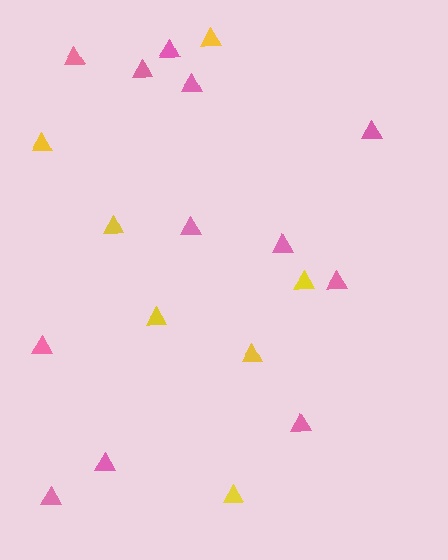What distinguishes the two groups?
There are 2 groups: one group of pink triangles (12) and one group of yellow triangles (7).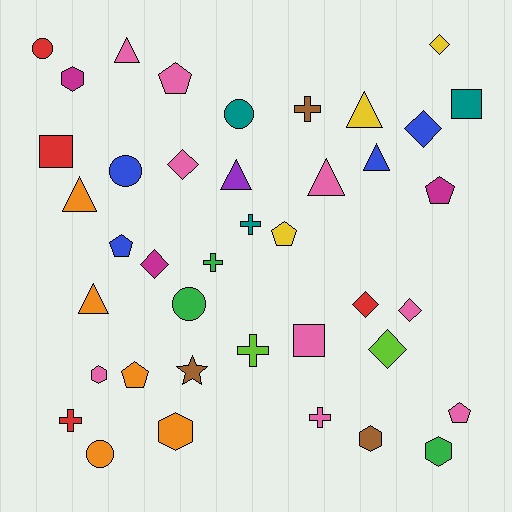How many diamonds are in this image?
There are 7 diamonds.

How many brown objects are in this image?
There are 3 brown objects.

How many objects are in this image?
There are 40 objects.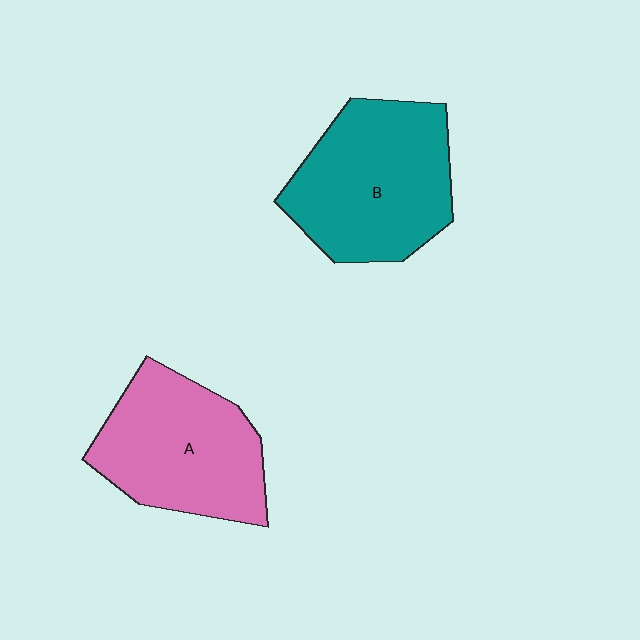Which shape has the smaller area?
Shape A (pink).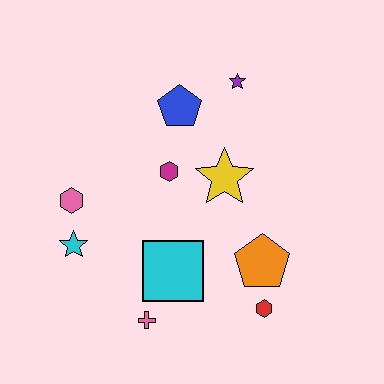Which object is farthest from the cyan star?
The purple star is farthest from the cyan star.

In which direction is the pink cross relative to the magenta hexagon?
The pink cross is below the magenta hexagon.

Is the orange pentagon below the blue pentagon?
Yes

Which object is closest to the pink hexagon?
The cyan star is closest to the pink hexagon.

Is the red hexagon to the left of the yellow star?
No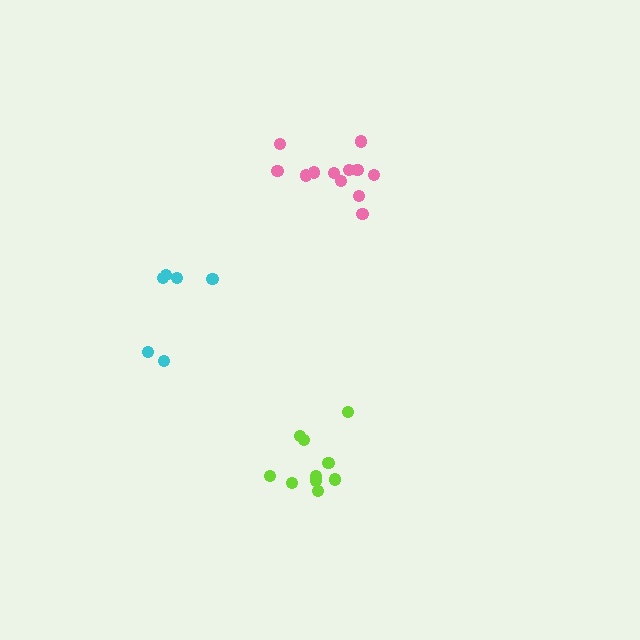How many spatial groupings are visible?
There are 3 spatial groupings.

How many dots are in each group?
Group 1: 10 dots, Group 2: 12 dots, Group 3: 6 dots (28 total).